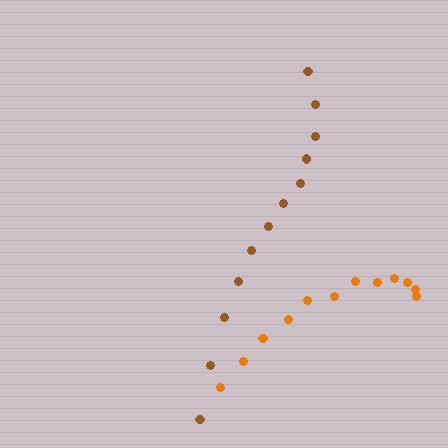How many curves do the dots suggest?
There are 2 distinct paths.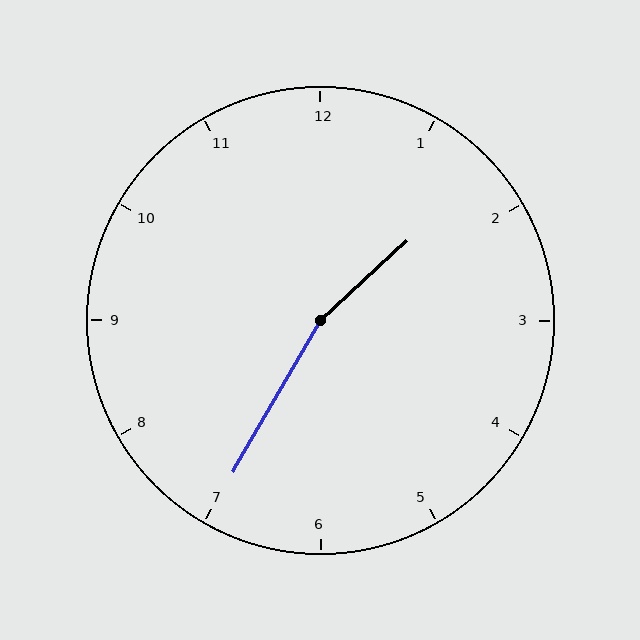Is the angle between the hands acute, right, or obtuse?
It is obtuse.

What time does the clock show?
1:35.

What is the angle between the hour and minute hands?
Approximately 162 degrees.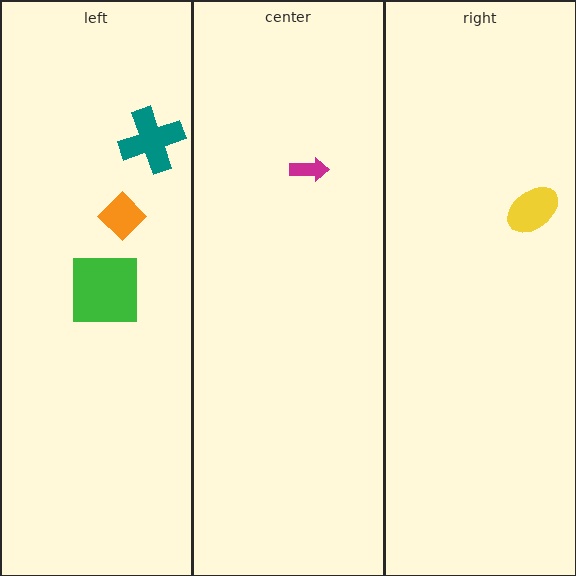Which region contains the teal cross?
The left region.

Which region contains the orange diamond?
The left region.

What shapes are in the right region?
The yellow ellipse.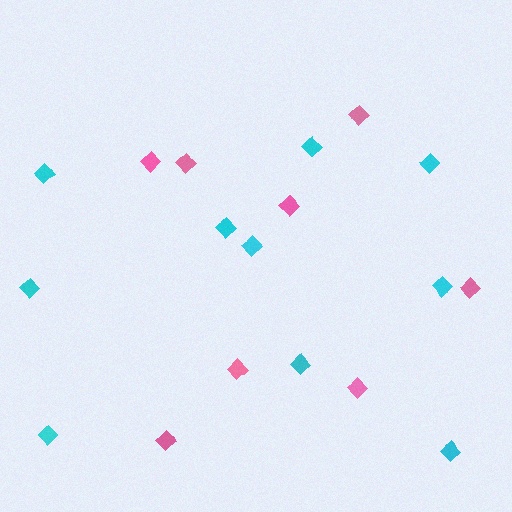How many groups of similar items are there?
There are 2 groups: one group of pink diamonds (8) and one group of cyan diamonds (10).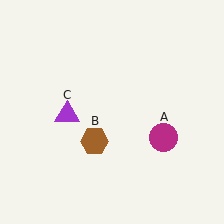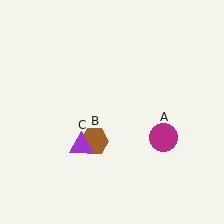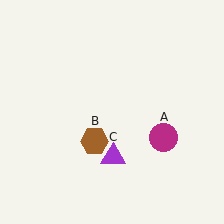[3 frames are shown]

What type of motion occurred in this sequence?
The purple triangle (object C) rotated counterclockwise around the center of the scene.